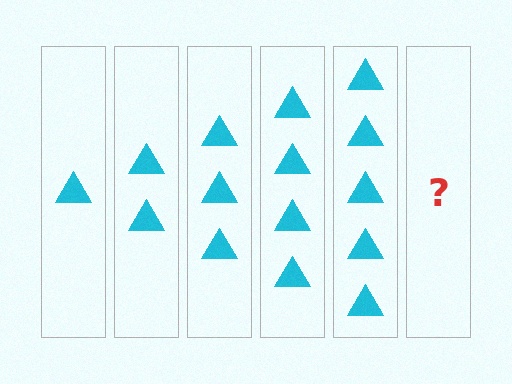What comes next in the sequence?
The next element should be 6 triangles.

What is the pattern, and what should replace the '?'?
The pattern is that each step adds one more triangle. The '?' should be 6 triangles.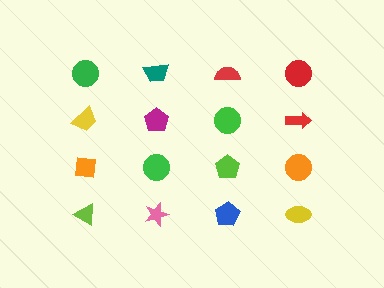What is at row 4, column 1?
A lime triangle.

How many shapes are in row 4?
4 shapes.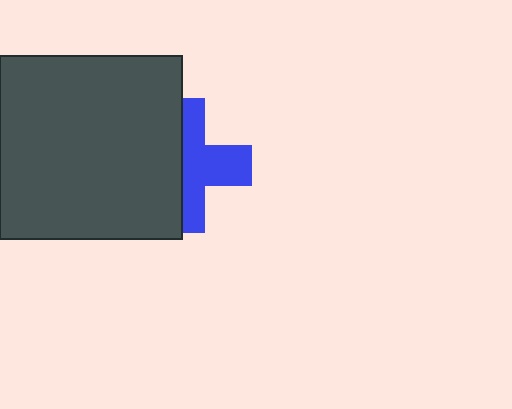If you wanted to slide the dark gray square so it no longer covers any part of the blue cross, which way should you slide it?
Slide it left — that is the most direct way to separate the two shapes.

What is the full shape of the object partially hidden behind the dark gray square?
The partially hidden object is a blue cross.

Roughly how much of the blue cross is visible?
About half of it is visible (roughly 51%).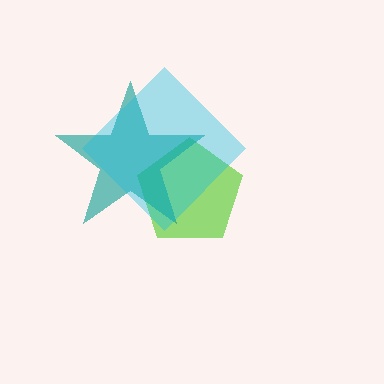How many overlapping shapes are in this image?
There are 3 overlapping shapes in the image.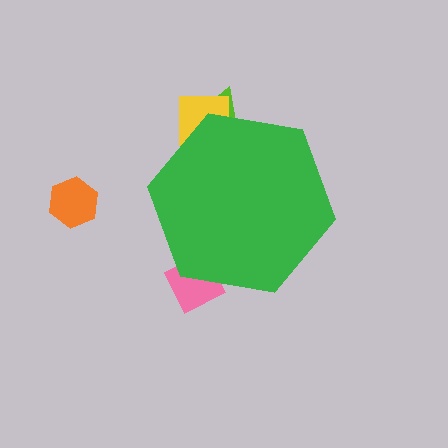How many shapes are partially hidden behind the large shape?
3 shapes are partially hidden.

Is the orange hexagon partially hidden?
No, the orange hexagon is fully visible.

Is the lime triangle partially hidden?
Yes, the lime triangle is partially hidden behind the green hexagon.